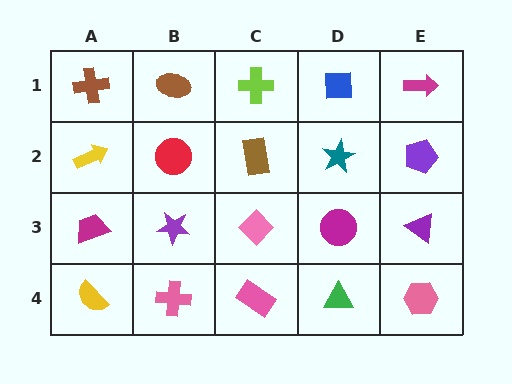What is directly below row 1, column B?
A red circle.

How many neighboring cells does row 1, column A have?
2.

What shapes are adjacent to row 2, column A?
A brown cross (row 1, column A), a magenta trapezoid (row 3, column A), a red circle (row 2, column B).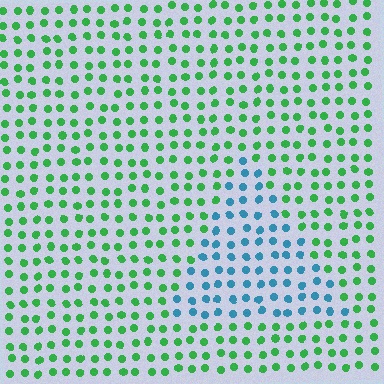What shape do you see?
I see a triangle.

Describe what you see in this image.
The image is filled with small green elements in a uniform arrangement. A triangle-shaped region is visible where the elements are tinted to a slightly different hue, forming a subtle color boundary.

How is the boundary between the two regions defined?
The boundary is defined purely by a slight shift in hue (about 66 degrees). Spacing, size, and orientation are identical on both sides.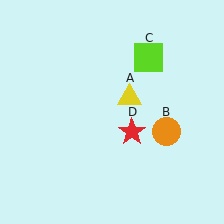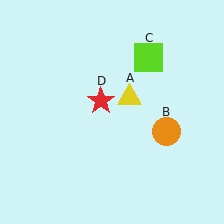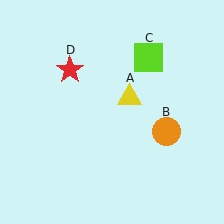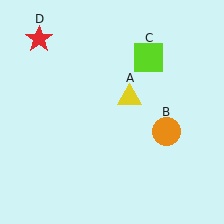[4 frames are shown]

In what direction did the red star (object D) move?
The red star (object D) moved up and to the left.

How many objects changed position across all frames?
1 object changed position: red star (object D).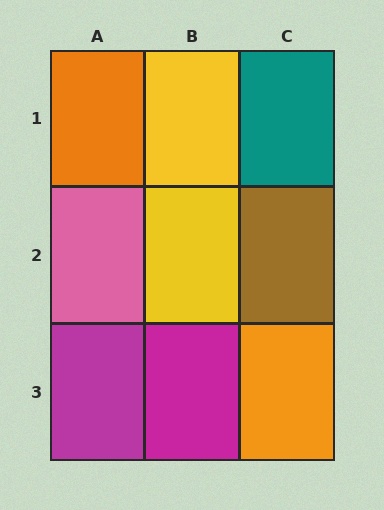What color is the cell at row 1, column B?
Yellow.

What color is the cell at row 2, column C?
Brown.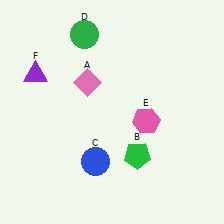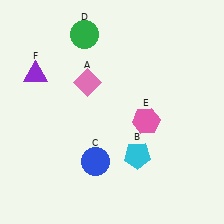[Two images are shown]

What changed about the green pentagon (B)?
In Image 1, B is green. In Image 2, it changed to cyan.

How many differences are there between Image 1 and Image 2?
There is 1 difference between the two images.